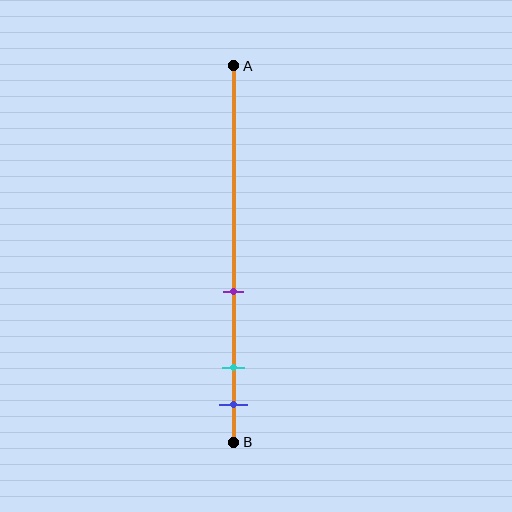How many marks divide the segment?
There are 3 marks dividing the segment.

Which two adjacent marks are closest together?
The cyan and blue marks are the closest adjacent pair.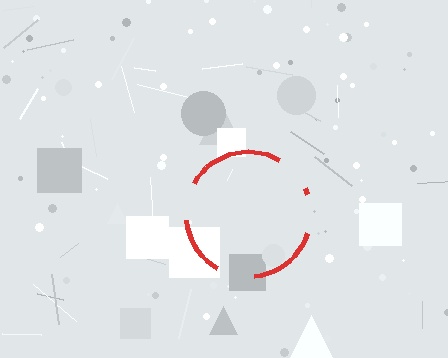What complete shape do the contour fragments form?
The contour fragments form a circle.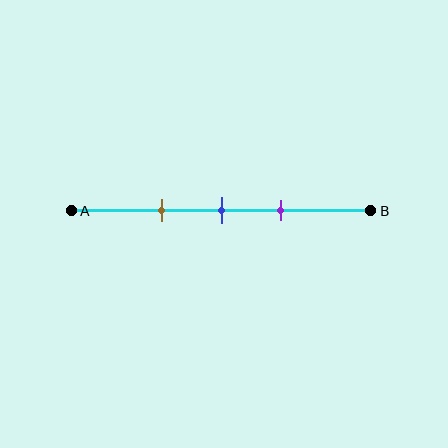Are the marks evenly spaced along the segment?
Yes, the marks are approximately evenly spaced.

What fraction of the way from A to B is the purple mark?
The purple mark is approximately 70% (0.7) of the way from A to B.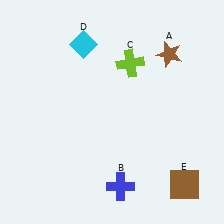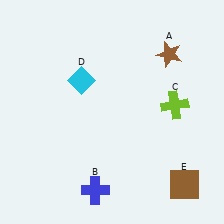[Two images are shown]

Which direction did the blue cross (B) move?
The blue cross (B) moved left.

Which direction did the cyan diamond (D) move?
The cyan diamond (D) moved down.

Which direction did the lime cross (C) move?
The lime cross (C) moved right.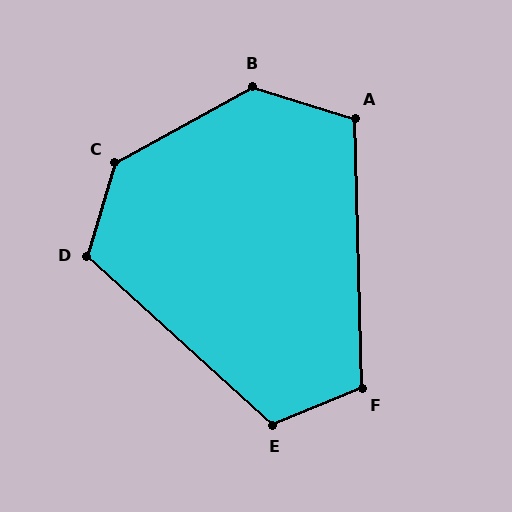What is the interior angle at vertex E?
Approximately 116 degrees (obtuse).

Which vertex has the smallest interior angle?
A, at approximately 109 degrees.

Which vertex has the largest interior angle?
C, at approximately 135 degrees.